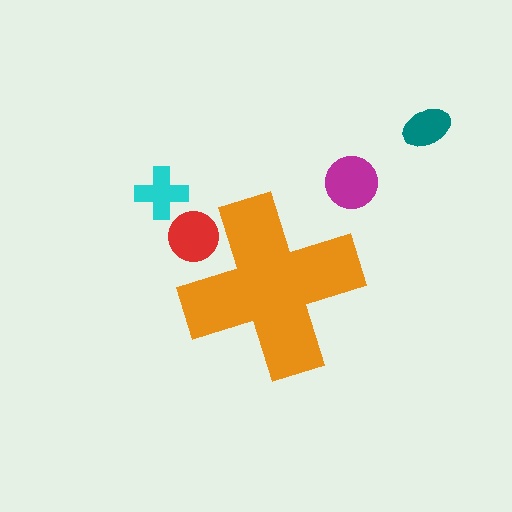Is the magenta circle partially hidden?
No, the magenta circle is fully visible.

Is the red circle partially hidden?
Yes, the red circle is partially hidden behind the orange cross.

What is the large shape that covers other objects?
An orange cross.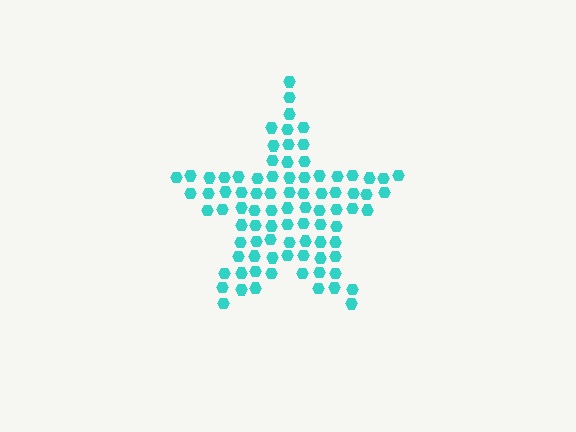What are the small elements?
The small elements are hexagons.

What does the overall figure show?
The overall figure shows a star.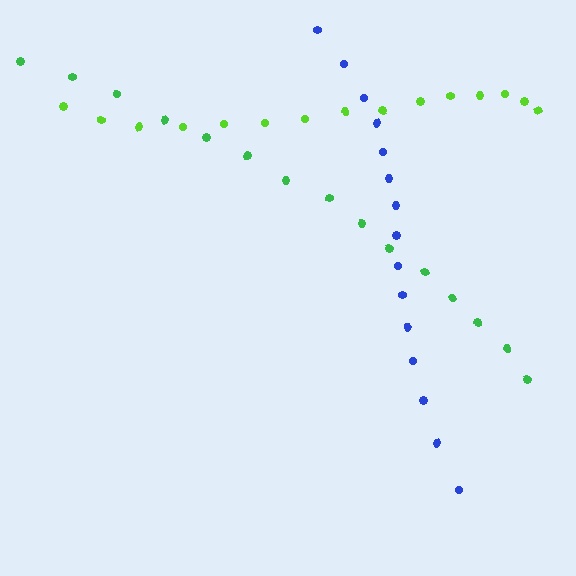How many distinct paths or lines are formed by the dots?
There are 3 distinct paths.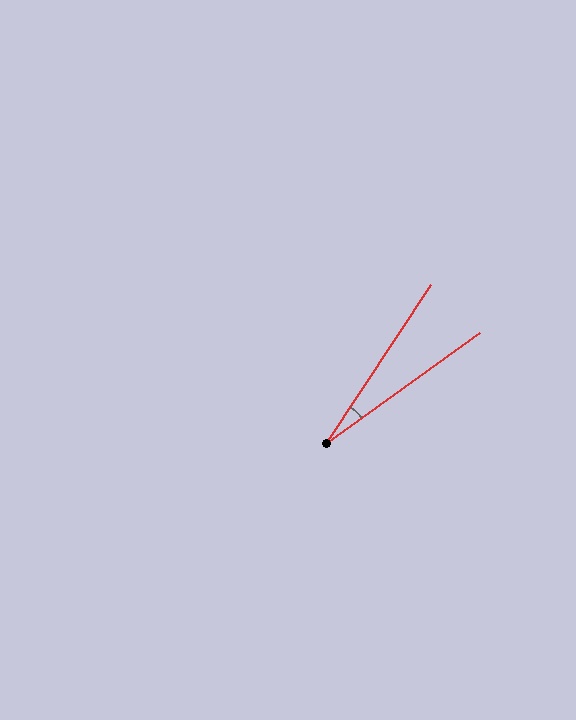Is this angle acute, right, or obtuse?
It is acute.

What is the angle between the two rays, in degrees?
Approximately 21 degrees.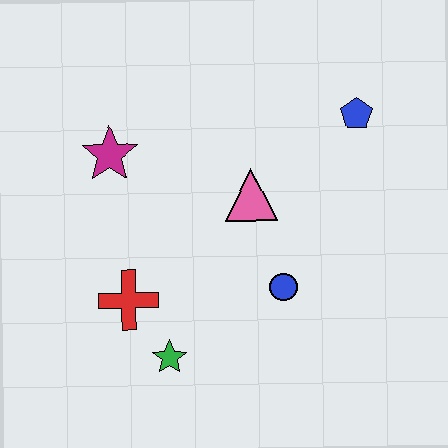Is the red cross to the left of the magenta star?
No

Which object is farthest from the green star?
The blue pentagon is farthest from the green star.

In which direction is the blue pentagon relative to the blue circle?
The blue pentagon is above the blue circle.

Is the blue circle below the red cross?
No